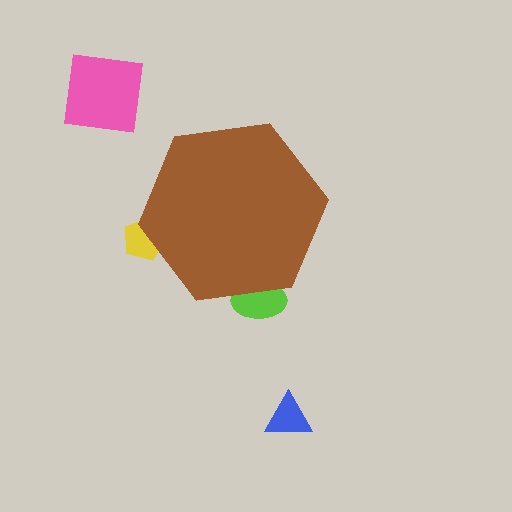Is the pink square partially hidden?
No, the pink square is fully visible.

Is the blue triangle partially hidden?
No, the blue triangle is fully visible.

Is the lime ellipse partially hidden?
Yes, the lime ellipse is partially hidden behind the brown hexagon.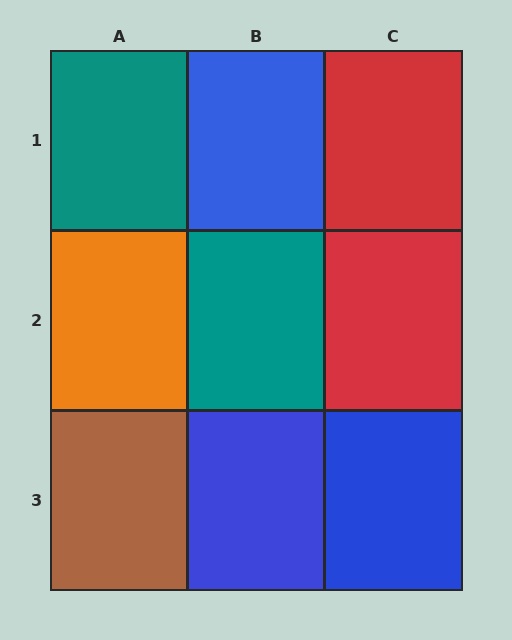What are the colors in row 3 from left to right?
Brown, blue, blue.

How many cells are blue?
3 cells are blue.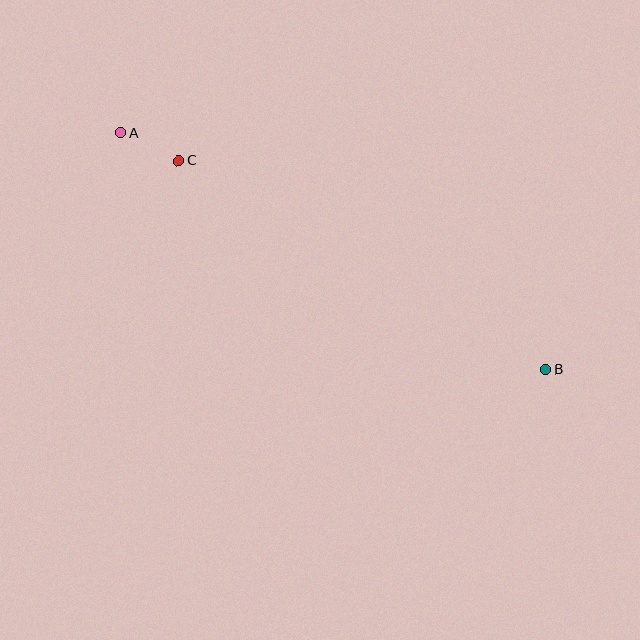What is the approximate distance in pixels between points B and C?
The distance between B and C is approximately 422 pixels.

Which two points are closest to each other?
Points A and C are closest to each other.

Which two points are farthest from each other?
Points A and B are farthest from each other.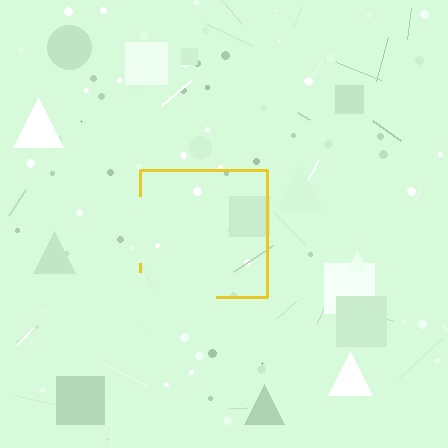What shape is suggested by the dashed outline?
The dashed outline suggests a square.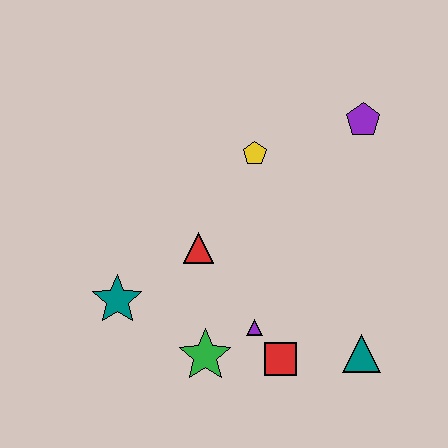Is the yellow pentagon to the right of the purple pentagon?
No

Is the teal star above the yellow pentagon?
No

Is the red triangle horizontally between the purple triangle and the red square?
No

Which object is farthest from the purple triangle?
The purple pentagon is farthest from the purple triangle.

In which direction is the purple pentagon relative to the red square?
The purple pentagon is above the red square.